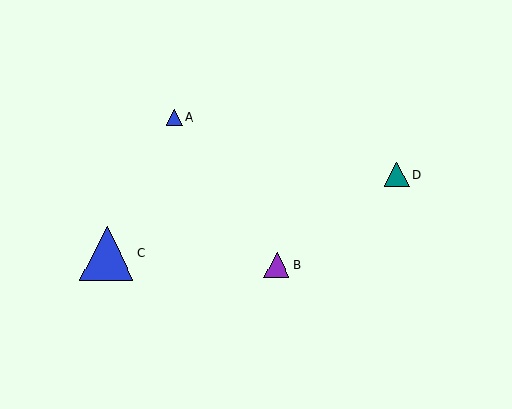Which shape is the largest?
The blue triangle (labeled C) is the largest.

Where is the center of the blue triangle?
The center of the blue triangle is at (107, 253).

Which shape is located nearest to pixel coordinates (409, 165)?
The teal triangle (labeled D) at (397, 175) is nearest to that location.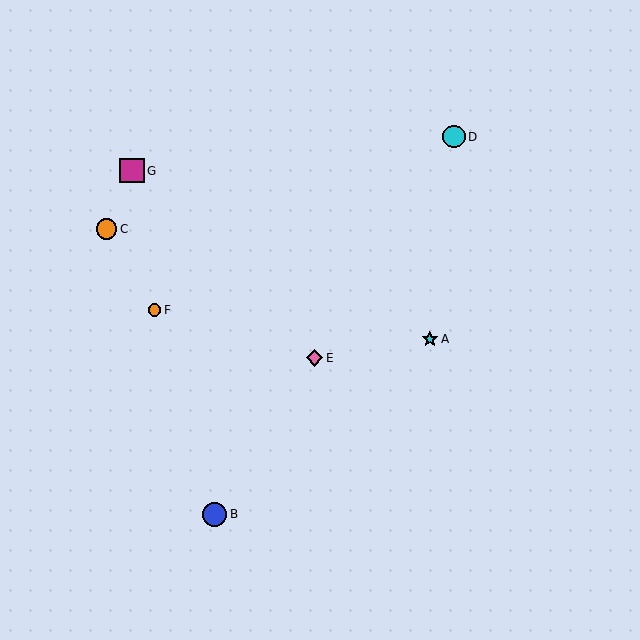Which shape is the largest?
The blue circle (labeled B) is the largest.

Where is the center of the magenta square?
The center of the magenta square is at (132, 171).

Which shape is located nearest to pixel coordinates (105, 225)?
The orange circle (labeled C) at (107, 229) is nearest to that location.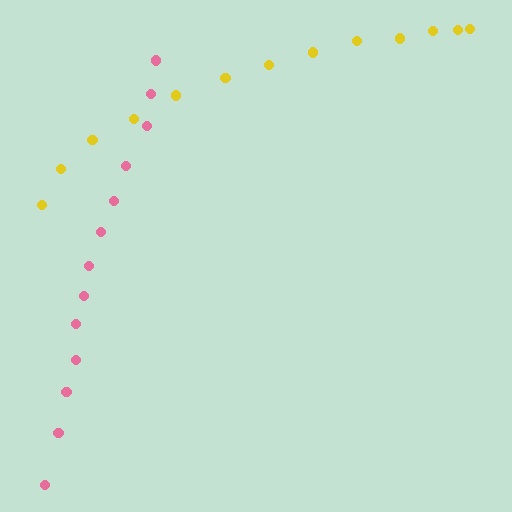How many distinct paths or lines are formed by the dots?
There are 2 distinct paths.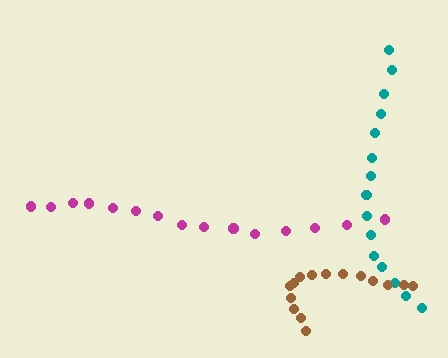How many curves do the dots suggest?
There are 3 distinct paths.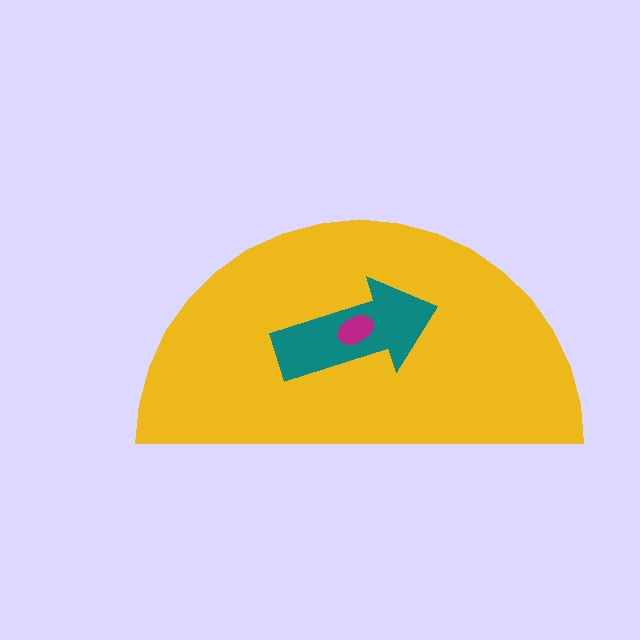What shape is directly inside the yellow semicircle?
The teal arrow.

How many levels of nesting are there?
3.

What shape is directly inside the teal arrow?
The magenta ellipse.